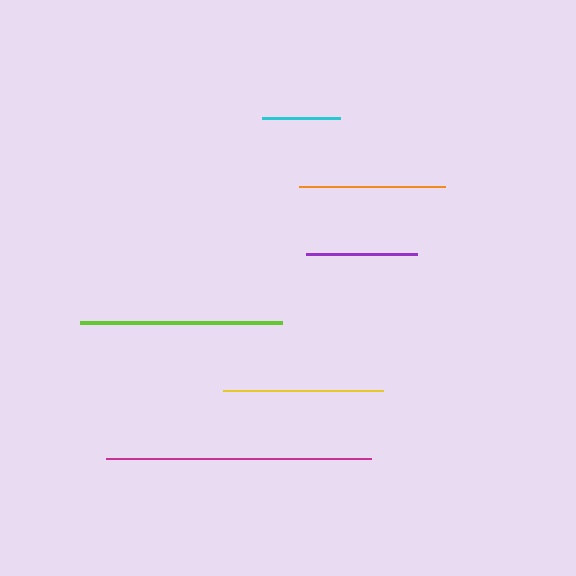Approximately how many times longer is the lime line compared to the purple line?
The lime line is approximately 1.8 times the length of the purple line.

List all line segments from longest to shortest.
From longest to shortest: magenta, lime, yellow, orange, purple, cyan.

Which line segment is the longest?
The magenta line is the longest at approximately 266 pixels.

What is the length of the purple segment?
The purple segment is approximately 111 pixels long.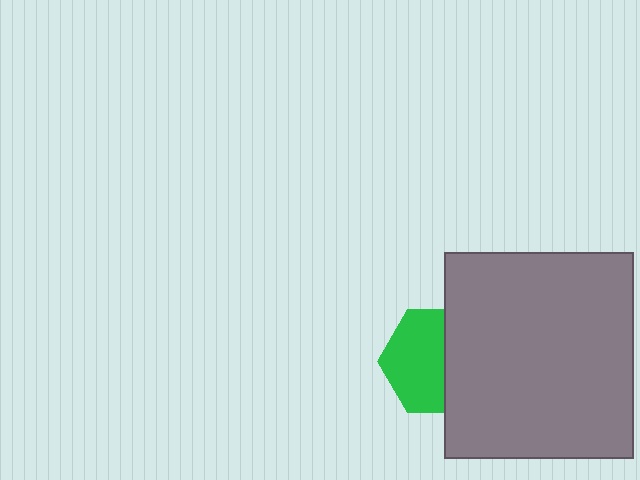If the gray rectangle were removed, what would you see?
You would see the complete green hexagon.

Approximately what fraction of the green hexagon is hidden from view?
Roughly 43% of the green hexagon is hidden behind the gray rectangle.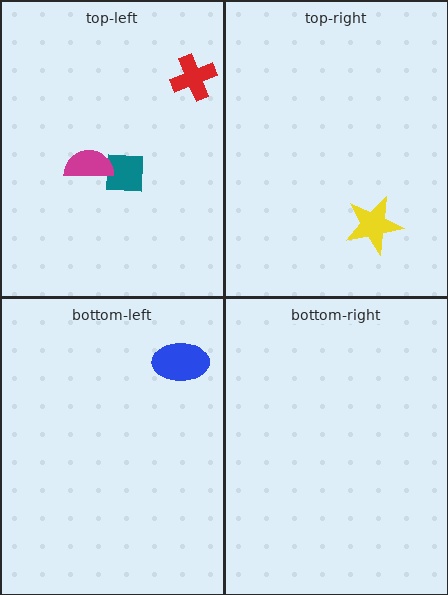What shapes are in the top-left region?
The teal square, the magenta semicircle, the red cross.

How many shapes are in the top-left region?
3.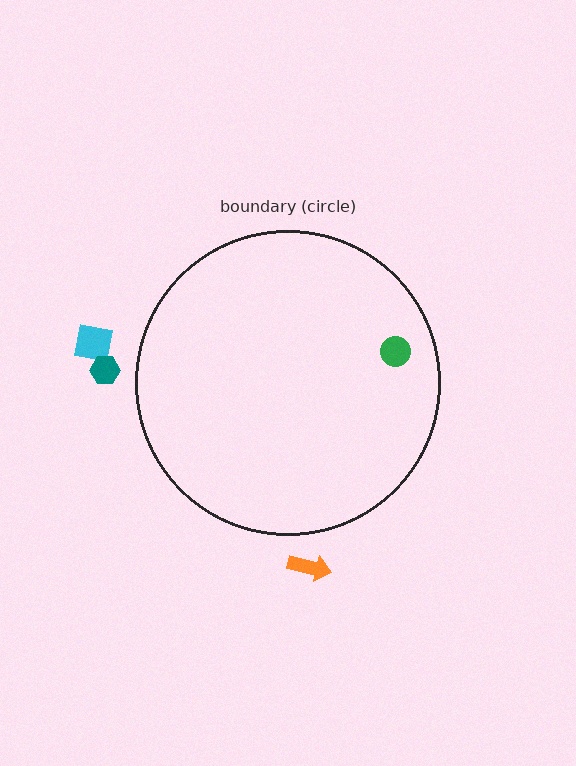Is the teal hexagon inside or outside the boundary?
Outside.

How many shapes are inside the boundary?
1 inside, 3 outside.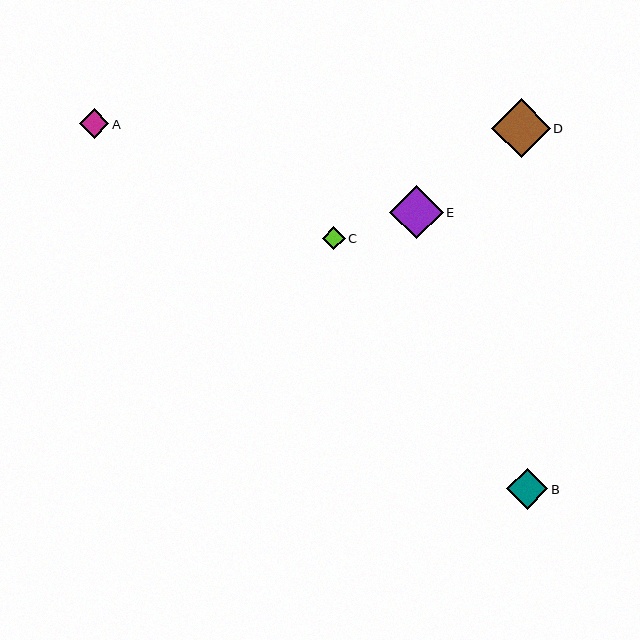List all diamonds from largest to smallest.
From largest to smallest: D, E, B, A, C.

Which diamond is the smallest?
Diamond C is the smallest with a size of approximately 23 pixels.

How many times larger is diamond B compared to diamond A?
Diamond B is approximately 1.4 times the size of diamond A.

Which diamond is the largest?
Diamond D is the largest with a size of approximately 59 pixels.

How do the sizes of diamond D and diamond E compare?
Diamond D and diamond E are approximately the same size.